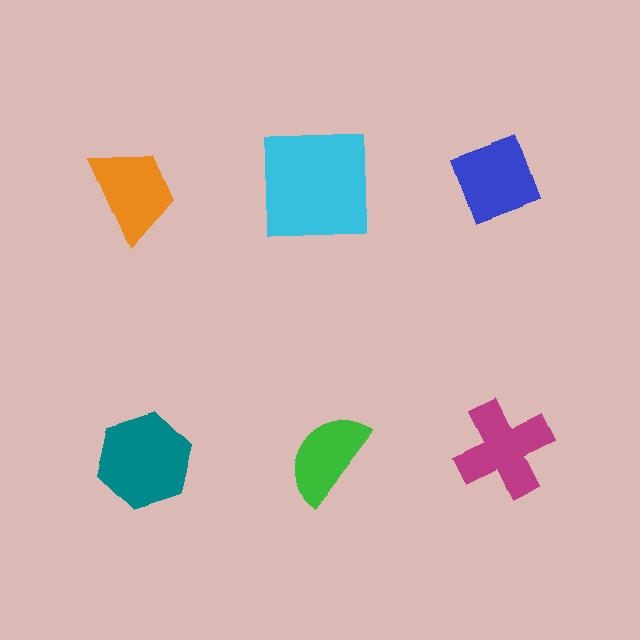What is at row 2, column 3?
A magenta cross.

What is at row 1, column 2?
A cyan square.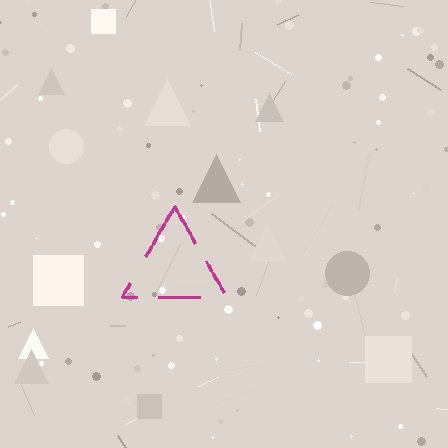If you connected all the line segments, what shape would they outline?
They would outline a triangle.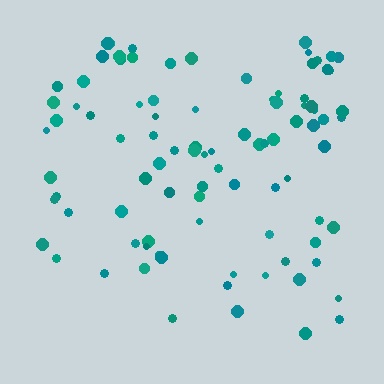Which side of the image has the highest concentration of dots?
The top.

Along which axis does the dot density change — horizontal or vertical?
Vertical.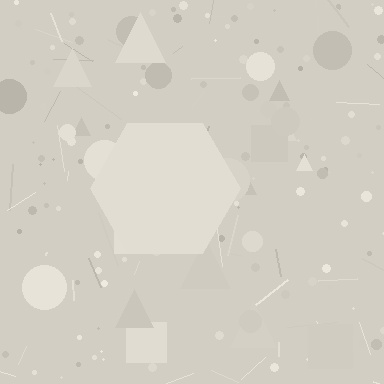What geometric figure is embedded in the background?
A hexagon is embedded in the background.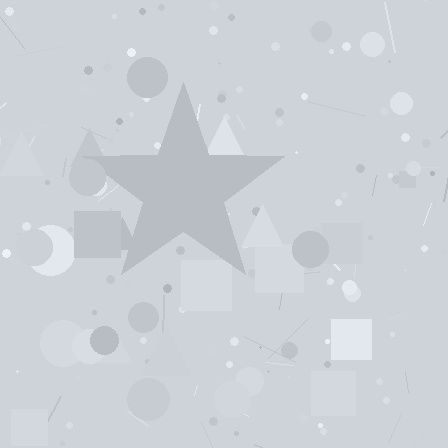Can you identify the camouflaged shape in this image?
The camouflaged shape is a star.